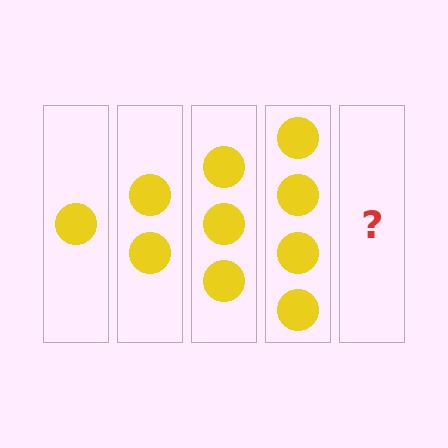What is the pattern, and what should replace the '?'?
The pattern is that each step adds one more circle. The '?' should be 5 circles.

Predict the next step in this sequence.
The next step is 5 circles.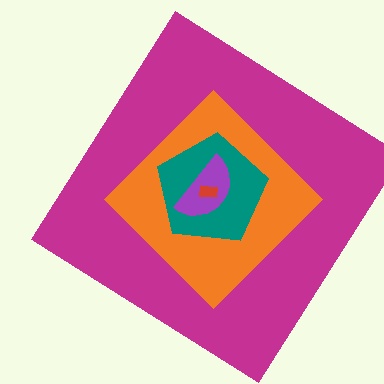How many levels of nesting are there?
5.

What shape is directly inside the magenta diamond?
The orange diamond.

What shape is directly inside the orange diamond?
The teal pentagon.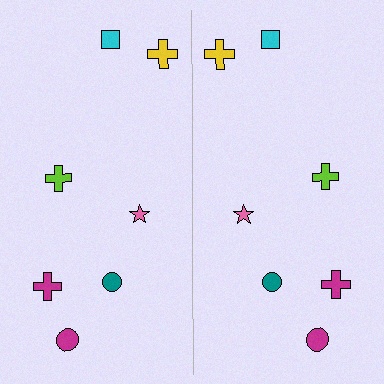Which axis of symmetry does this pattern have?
The pattern has a vertical axis of symmetry running through the center of the image.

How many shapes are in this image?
There are 14 shapes in this image.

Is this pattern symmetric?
Yes, this pattern has bilateral (reflection) symmetry.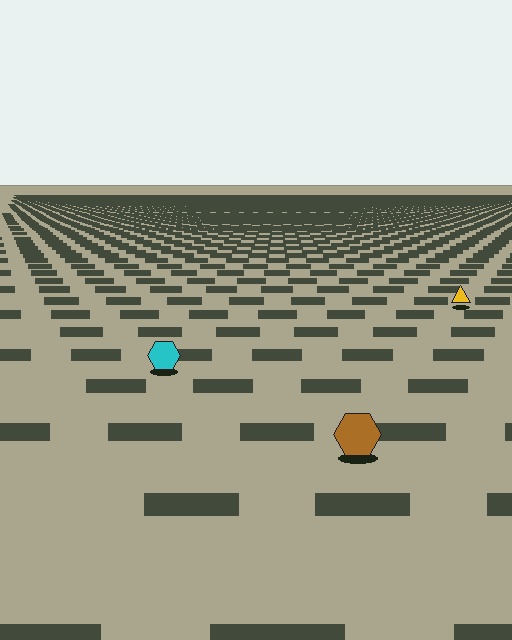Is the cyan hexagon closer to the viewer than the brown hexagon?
No. The brown hexagon is closer — you can tell from the texture gradient: the ground texture is coarser near it.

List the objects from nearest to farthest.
From nearest to farthest: the brown hexagon, the cyan hexagon, the yellow triangle.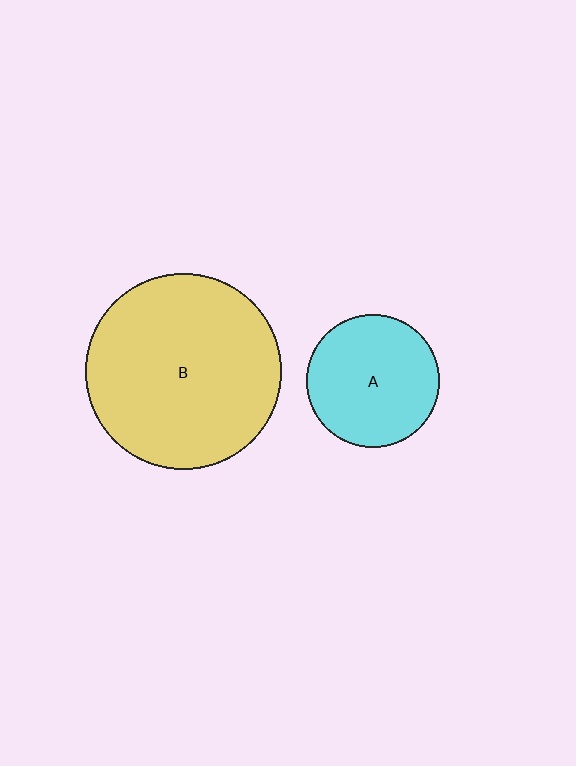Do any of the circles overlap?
No, none of the circles overlap.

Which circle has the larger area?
Circle B (yellow).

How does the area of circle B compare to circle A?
Approximately 2.2 times.